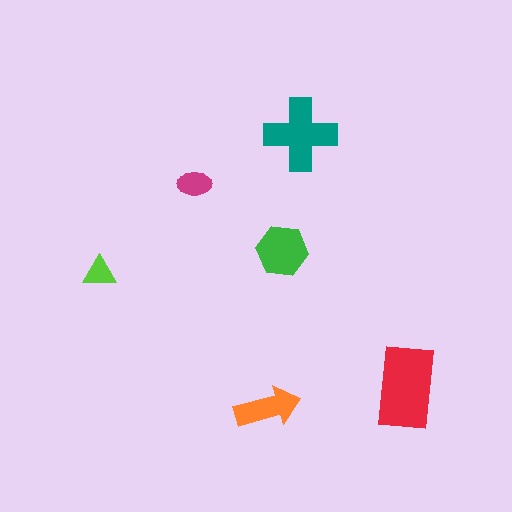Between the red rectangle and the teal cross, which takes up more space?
The red rectangle.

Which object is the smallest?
The lime triangle.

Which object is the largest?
The red rectangle.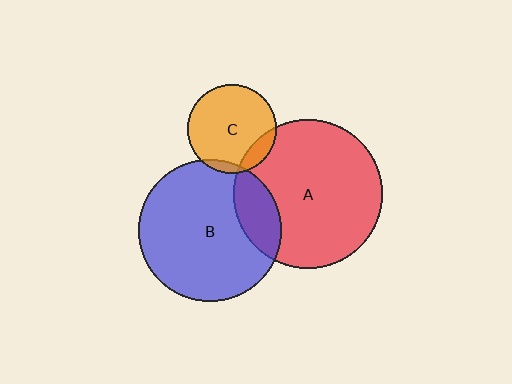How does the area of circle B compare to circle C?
Approximately 2.6 times.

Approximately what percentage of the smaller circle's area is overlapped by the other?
Approximately 5%.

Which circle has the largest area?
Circle A (red).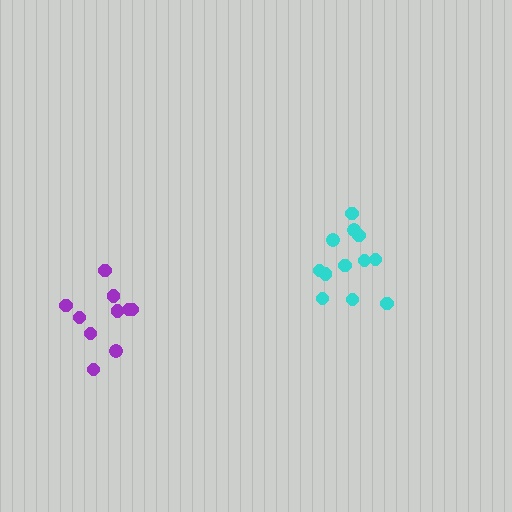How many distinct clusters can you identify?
There are 2 distinct clusters.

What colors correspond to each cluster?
The clusters are colored: purple, cyan.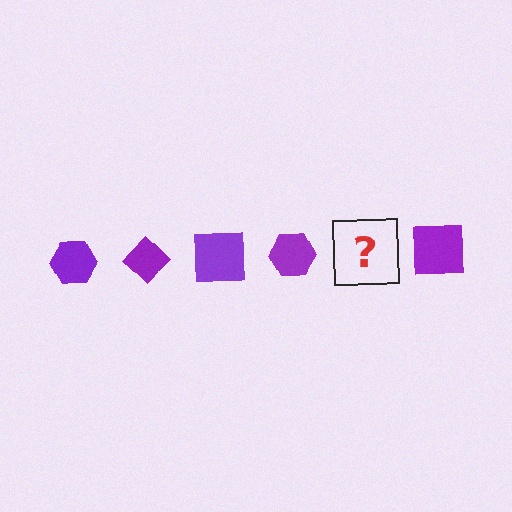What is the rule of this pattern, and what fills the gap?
The rule is that the pattern cycles through hexagon, diamond, square shapes in purple. The gap should be filled with a purple diamond.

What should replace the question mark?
The question mark should be replaced with a purple diamond.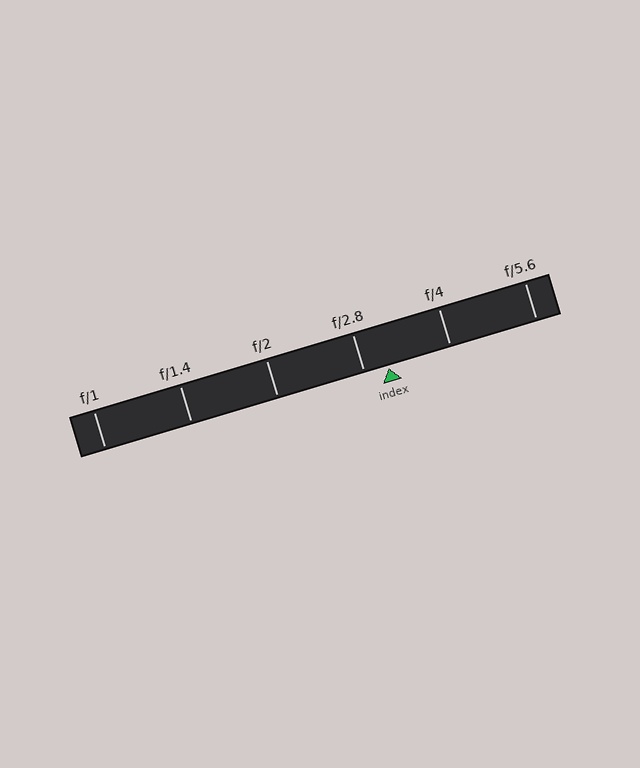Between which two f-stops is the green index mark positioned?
The index mark is between f/2.8 and f/4.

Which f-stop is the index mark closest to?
The index mark is closest to f/2.8.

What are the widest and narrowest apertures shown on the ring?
The widest aperture shown is f/1 and the narrowest is f/5.6.